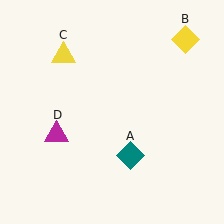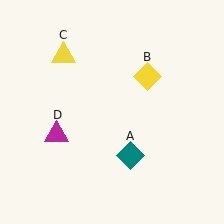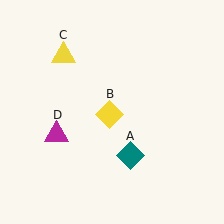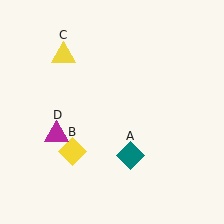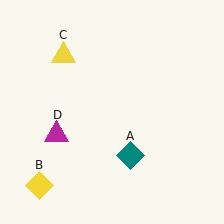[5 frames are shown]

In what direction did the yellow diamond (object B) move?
The yellow diamond (object B) moved down and to the left.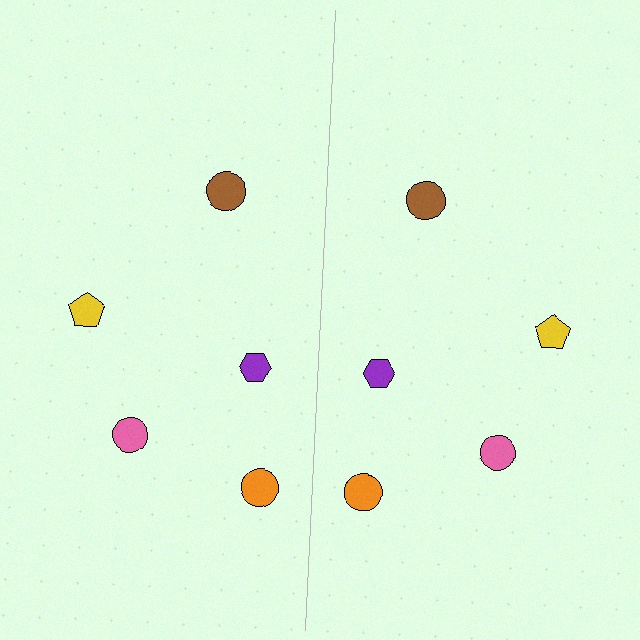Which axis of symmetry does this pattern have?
The pattern has a vertical axis of symmetry running through the center of the image.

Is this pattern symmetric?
Yes, this pattern has bilateral (reflection) symmetry.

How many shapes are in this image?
There are 10 shapes in this image.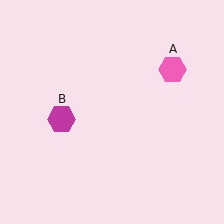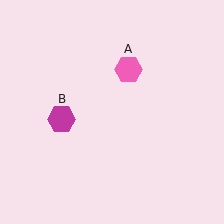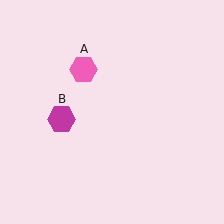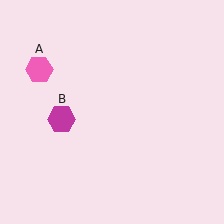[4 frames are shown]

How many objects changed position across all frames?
1 object changed position: pink hexagon (object A).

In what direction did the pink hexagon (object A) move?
The pink hexagon (object A) moved left.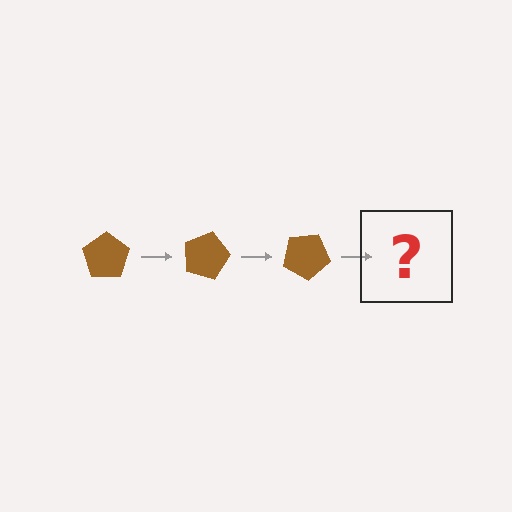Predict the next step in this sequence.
The next step is a brown pentagon rotated 45 degrees.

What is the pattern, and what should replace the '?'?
The pattern is that the pentagon rotates 15 degrees each step. The '?' should be a brown pentagon rotated 45 degrees.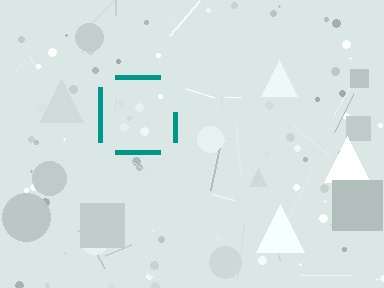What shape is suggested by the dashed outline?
The dashed outline suggests a square.